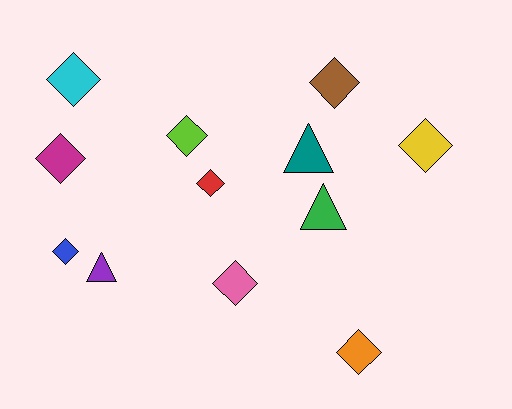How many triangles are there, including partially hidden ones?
There are 3 triangles.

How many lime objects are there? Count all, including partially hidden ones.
There is 1 lime object.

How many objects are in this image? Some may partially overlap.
There are 12 objects.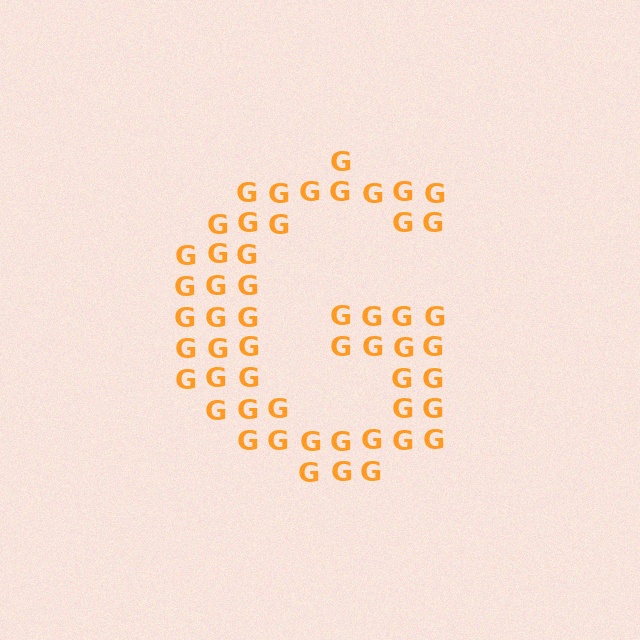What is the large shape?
The large shape is the letter G.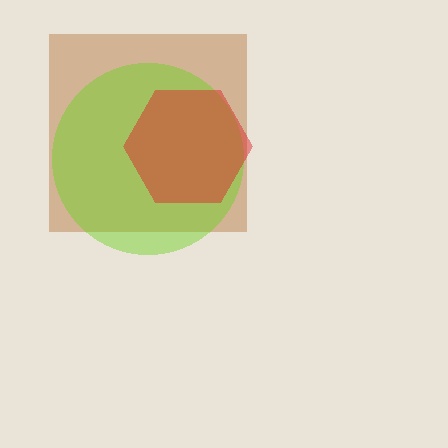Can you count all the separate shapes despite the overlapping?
Yes, there are 3 separate shapes.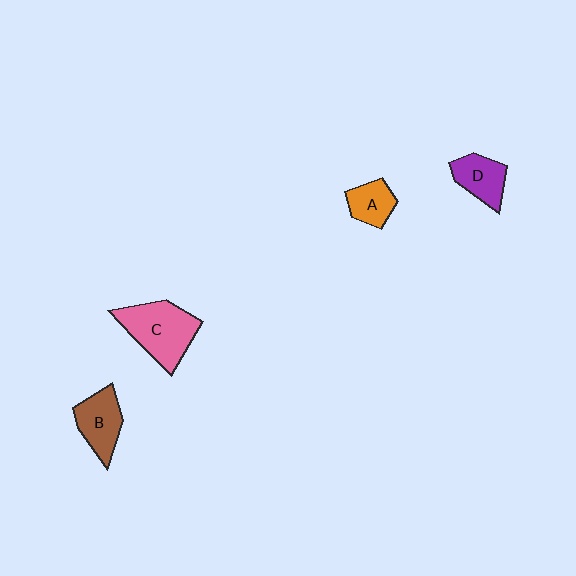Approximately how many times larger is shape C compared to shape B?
Approximately 1.5 times.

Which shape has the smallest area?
Shape A (orange).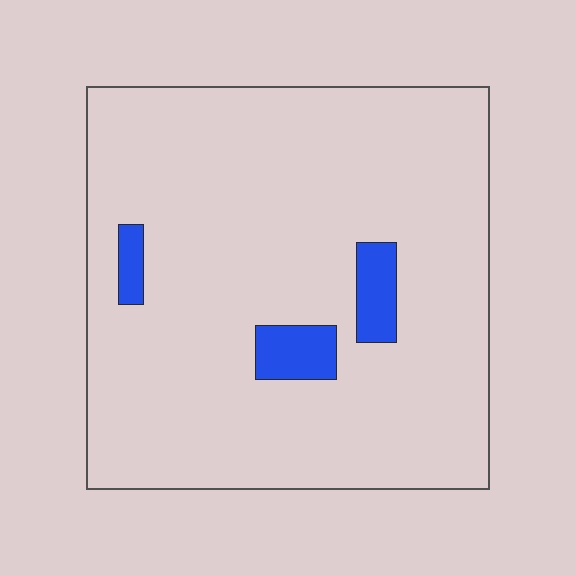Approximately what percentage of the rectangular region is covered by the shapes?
Approximately 5%.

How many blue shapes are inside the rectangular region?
3.